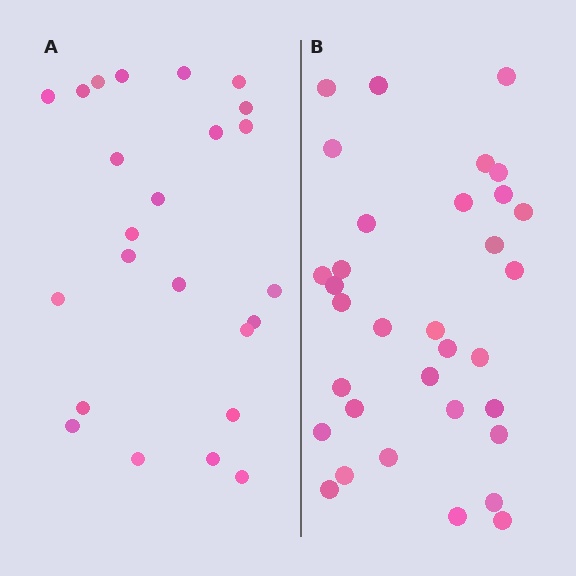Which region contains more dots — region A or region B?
Region B (the right region) has more dots.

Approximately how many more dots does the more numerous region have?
Region B has roughly 8 or so more dots than region A.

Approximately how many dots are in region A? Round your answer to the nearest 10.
About 20 dots. (The exact count is 24, which rounds to 20.)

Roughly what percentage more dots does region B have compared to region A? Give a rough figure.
About 40% more.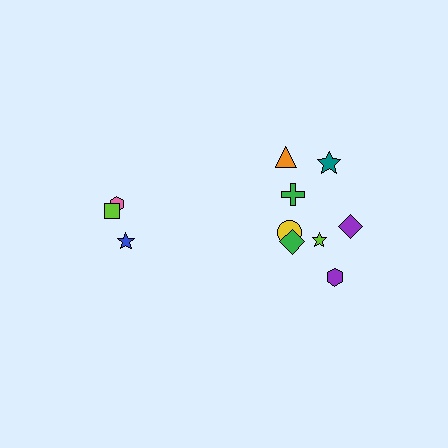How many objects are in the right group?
There are 8 objects.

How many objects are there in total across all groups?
There are 11 objects.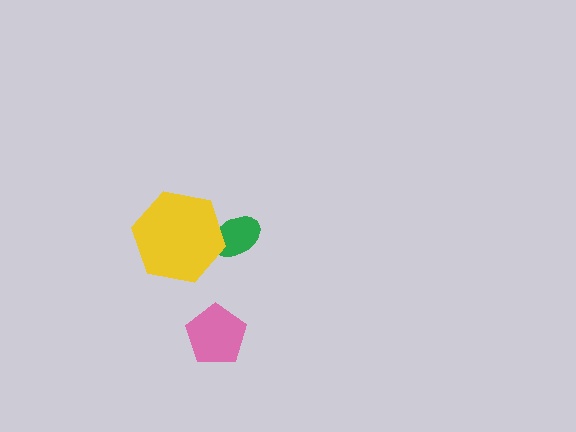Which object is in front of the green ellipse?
The yellow hexagon is in front of the green ellipse.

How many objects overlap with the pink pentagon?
0 objects overlap with the pink pentagon.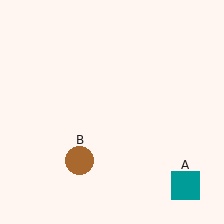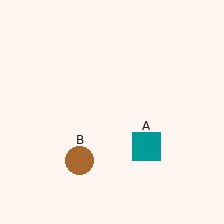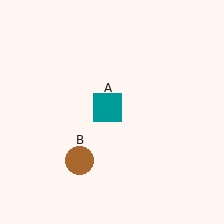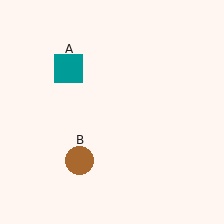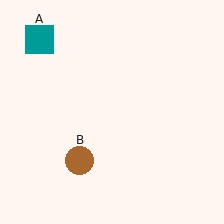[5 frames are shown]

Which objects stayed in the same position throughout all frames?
Brown circle (object B) remained stationary.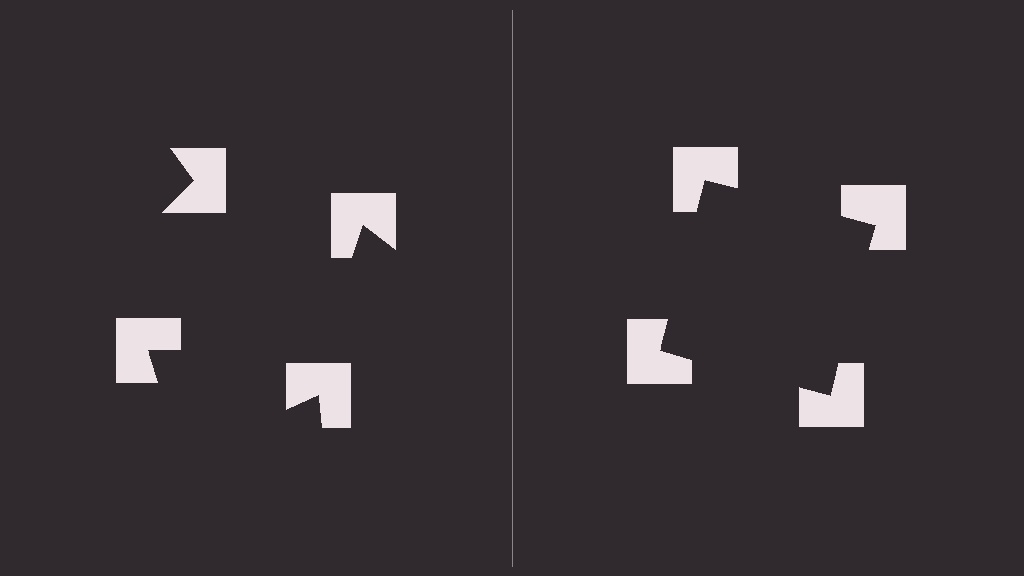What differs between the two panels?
The notched squares are positioned identically on both sides; only the wedge orientations differ. On the right they align to a square; on the left they are misaligned.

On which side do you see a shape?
An illusory square appears on the right side. On the left side the wedge cuts are rotated, so no coherent shape forms.